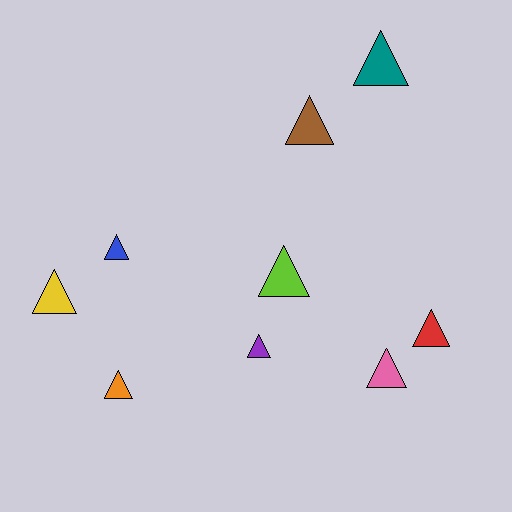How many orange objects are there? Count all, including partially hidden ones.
There is 1 orange object.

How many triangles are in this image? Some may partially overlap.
There are 9 triangles.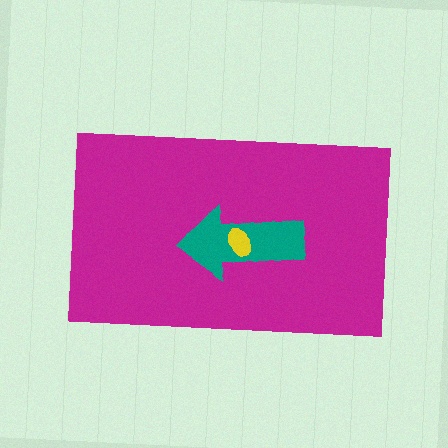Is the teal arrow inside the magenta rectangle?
Yes.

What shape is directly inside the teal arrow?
The yellow ellipse.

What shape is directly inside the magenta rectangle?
The teal arrow.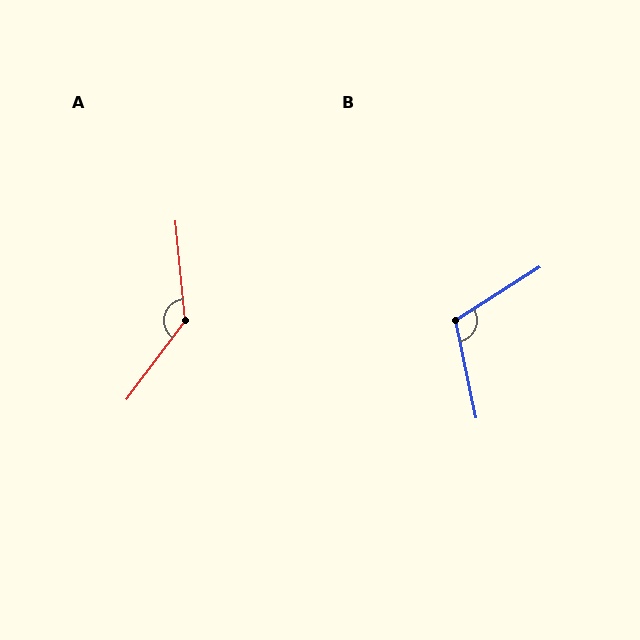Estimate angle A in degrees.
Approximately 137 degrees.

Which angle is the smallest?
B, at approximately 111 degrees.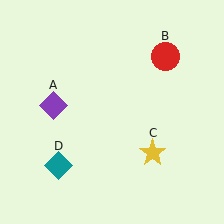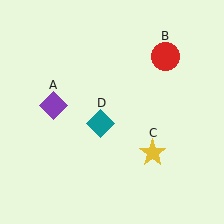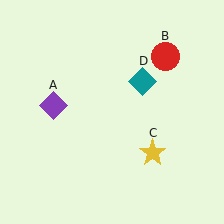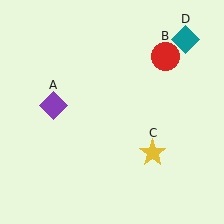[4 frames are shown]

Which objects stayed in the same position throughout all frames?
Purple diamond (object A) and red circle (object B) and yellow star (object C) remained stationary.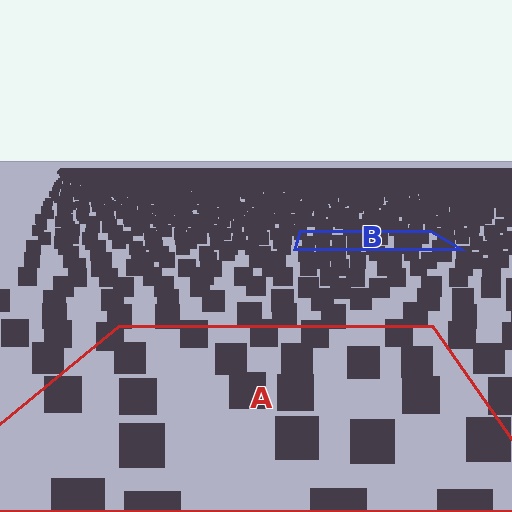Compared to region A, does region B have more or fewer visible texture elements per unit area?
Region B has more texture elements per unit area — they are packed more densely because it is farther away.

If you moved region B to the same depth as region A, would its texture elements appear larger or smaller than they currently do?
They would appear larger. At a closer depth, the same texture elements are projected at a bigger on-screen size.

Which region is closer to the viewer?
Region A is closer. The texture elements there are larger and more spread out.